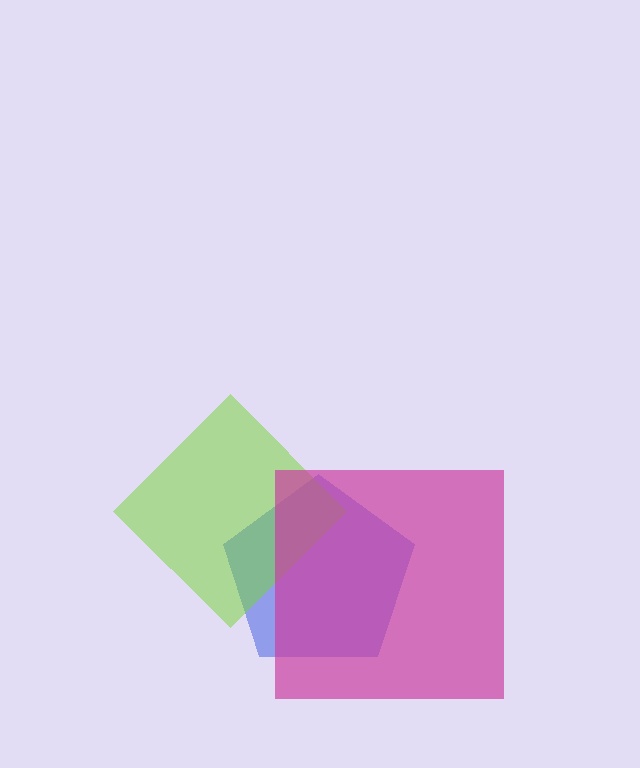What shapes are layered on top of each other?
The layered shapes are: a blue pentagon, a lime diamond, a magenta square.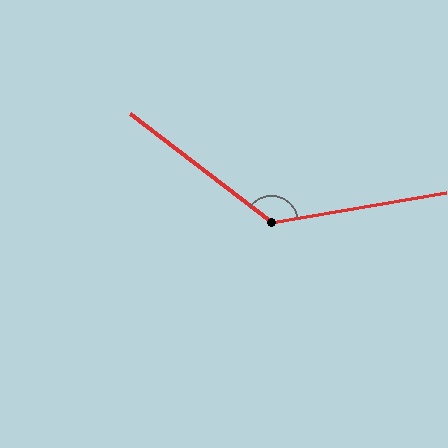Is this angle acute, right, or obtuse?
It is obtuse.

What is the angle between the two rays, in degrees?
Approximately 133 degrees.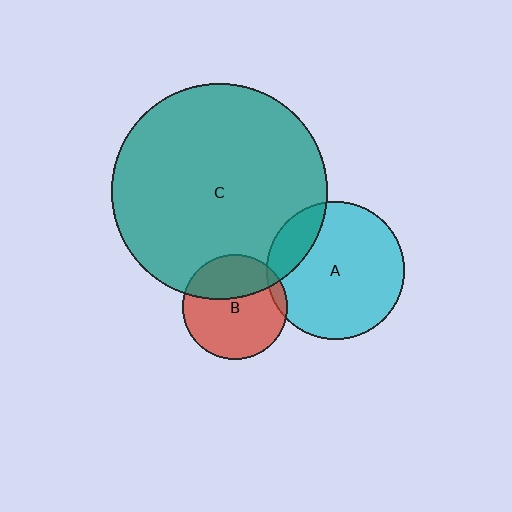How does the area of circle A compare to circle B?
Approximately 1.7 times.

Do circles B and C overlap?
Yes.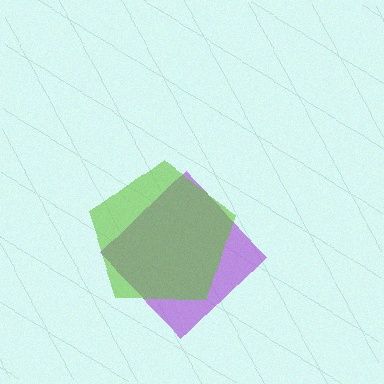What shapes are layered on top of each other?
The layered shapes are: a purple diamond, a lime pentagon.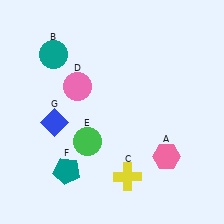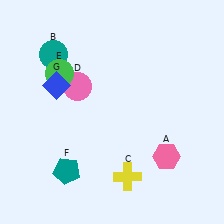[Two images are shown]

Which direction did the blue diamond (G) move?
The blue diamond (G) moved up.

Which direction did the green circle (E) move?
The green circle (E) moved up.